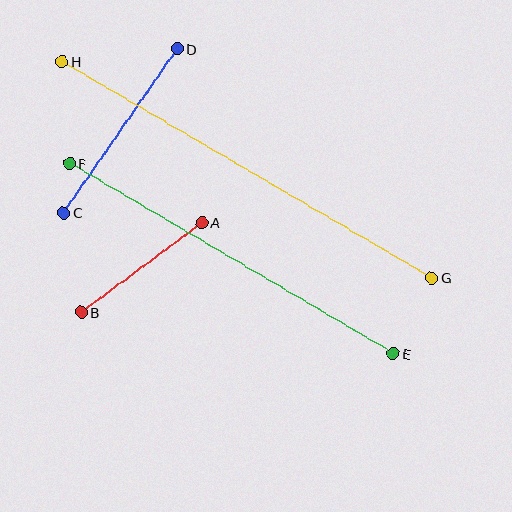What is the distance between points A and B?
The distance is approximately 150 pixels.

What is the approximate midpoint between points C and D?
The midpoint is at approximately (120, 131) pixels.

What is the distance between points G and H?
The distance is approximately 428 pixels.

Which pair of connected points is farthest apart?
Points G and H are farthest apart.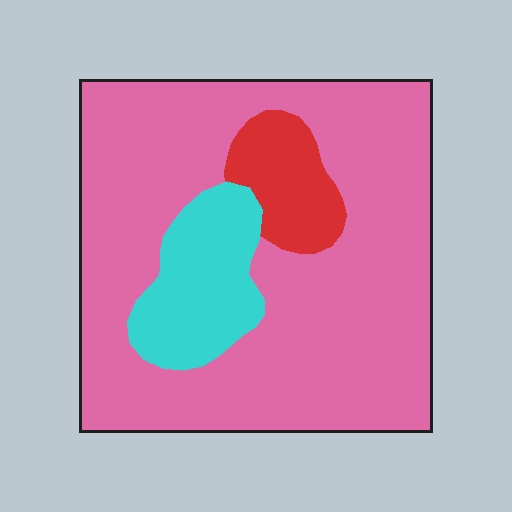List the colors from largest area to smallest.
From largest to smallest: pink, cyan, red.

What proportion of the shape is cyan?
Cyan covers about 15% of the shape.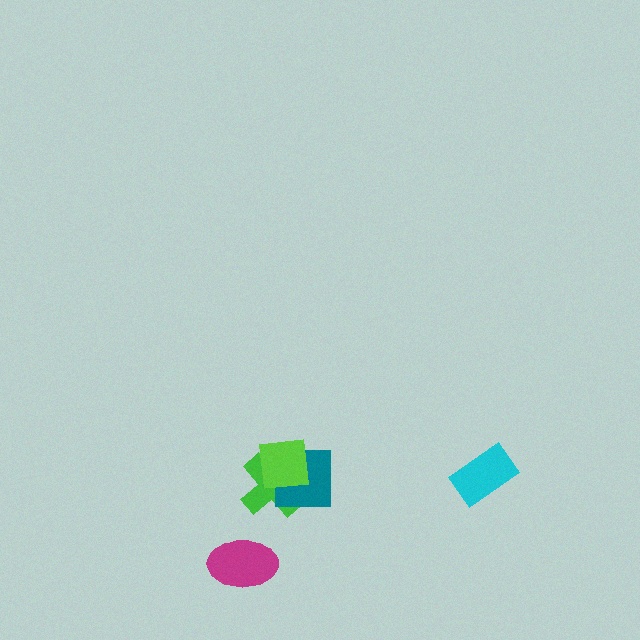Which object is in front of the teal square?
The lime square is in front of the teal square.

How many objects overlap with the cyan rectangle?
0 objects overlap with the cyan rectangle.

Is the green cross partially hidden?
Yes, it is partially covered by another shape.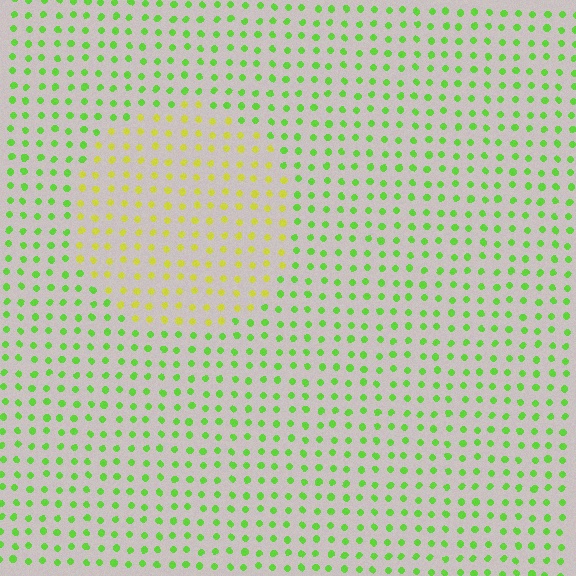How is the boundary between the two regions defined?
The boundary is defined purely by a slight shift in hue (about 43 degrees). Spacing, size, and orientation are identical on both sides.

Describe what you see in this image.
The image is filled with small lime elements in a uniform arrangement. A circle-shaped region is visible where the elements are tinted to a slightly different hue, forming a subtle color boundary.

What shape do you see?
I see a circle.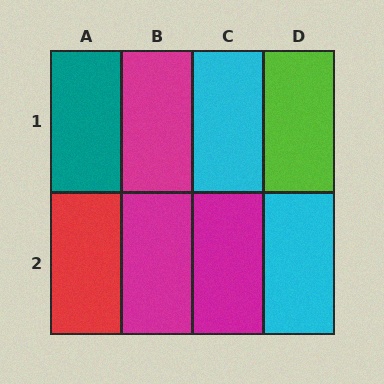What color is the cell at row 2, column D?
Cyan.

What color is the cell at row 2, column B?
Magenta.